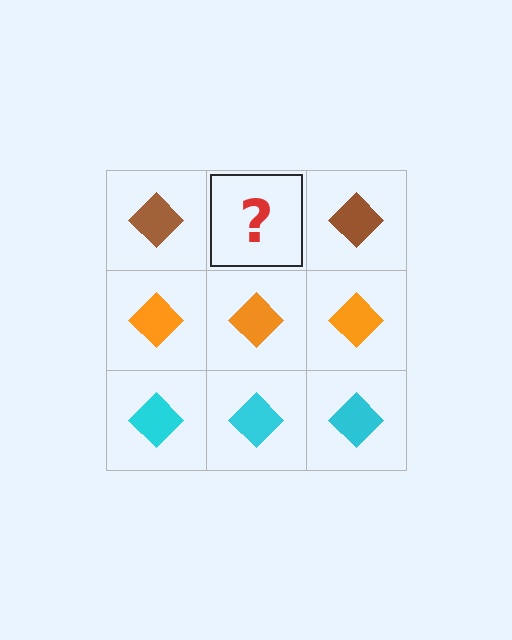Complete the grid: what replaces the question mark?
The question mark should be replaced with a brown diamond.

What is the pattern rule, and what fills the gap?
The rule is that each row has a consistent color. The gap should be filled with a brown diamond.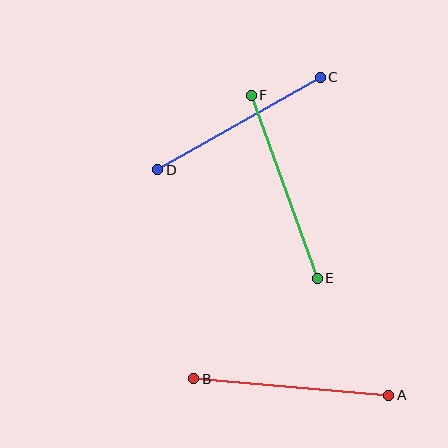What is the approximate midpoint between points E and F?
The midpoint is at approximately (284, 187) pixels.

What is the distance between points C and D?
The distance is approximately 187 pixels.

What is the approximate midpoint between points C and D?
The midpoint is at approximately (239, 123) pixels.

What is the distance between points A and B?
The distance is approximately 196 pixels.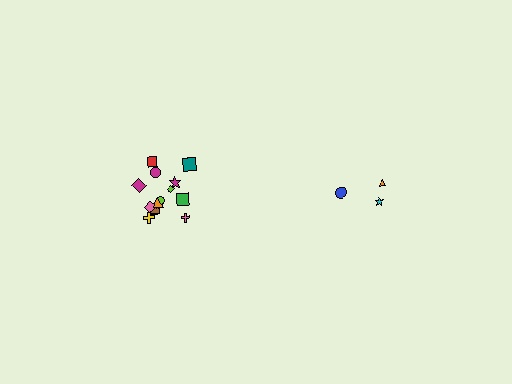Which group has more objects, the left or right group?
The left group.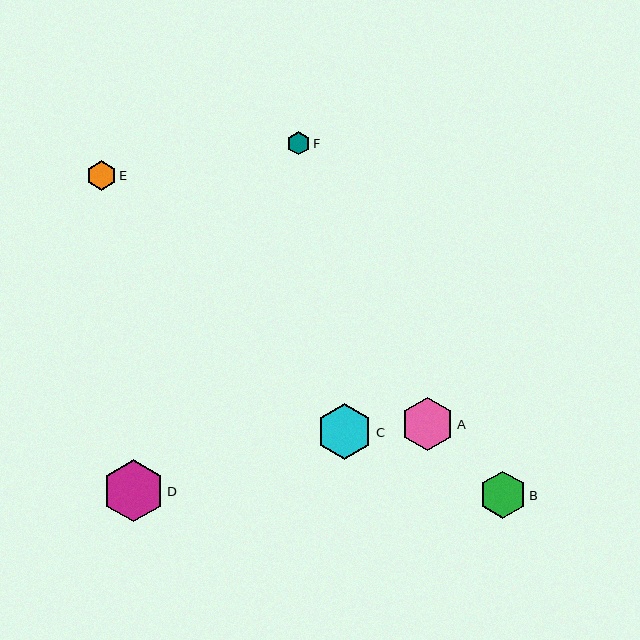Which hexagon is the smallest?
Hexagon F is the smallest with a size of approximately 23 pixels.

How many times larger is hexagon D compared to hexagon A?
Hexagon D is approximately 1.2 times the size of hexagon A.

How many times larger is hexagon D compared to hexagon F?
Hexagon D is approximately 2.7 times the size of hexagon F.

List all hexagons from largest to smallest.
From largest to smallest: D, C, A, B, E, F.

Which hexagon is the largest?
Hexagon D is the largest with a size of approximately 62 pixels.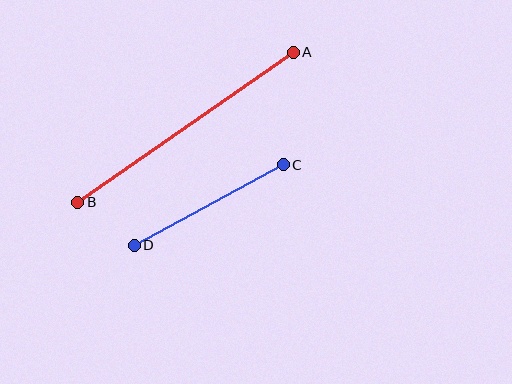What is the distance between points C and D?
The distance is approximately 169 pixels.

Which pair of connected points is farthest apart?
Points A and B are farthest apart.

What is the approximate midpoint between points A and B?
The midpoint is at approximately (186, 127) pixels.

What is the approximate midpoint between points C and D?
The midpoint is at approximately (209, 205) pixels.